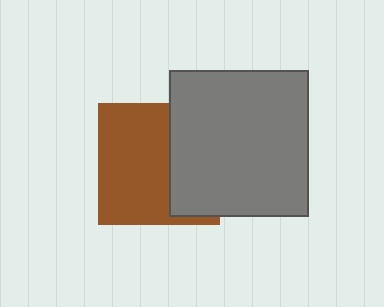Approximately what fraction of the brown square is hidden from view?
Roughly 38% of the brown square is hidden behind the gray rectangle.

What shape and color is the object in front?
The object in front is a gray rectangle.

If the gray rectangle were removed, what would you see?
You would see the complete brown square.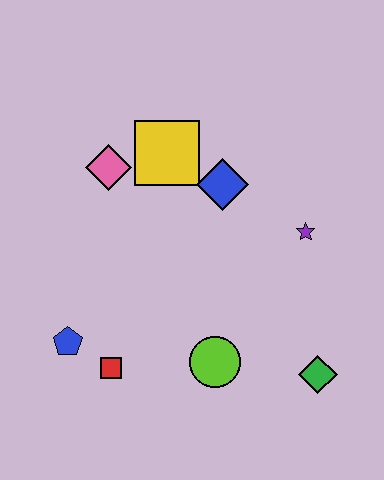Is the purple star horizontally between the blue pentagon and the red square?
No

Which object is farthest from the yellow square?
The green diamond is farthest from the yellow square.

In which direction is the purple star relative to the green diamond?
The purple star is above the green diamond.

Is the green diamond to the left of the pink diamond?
No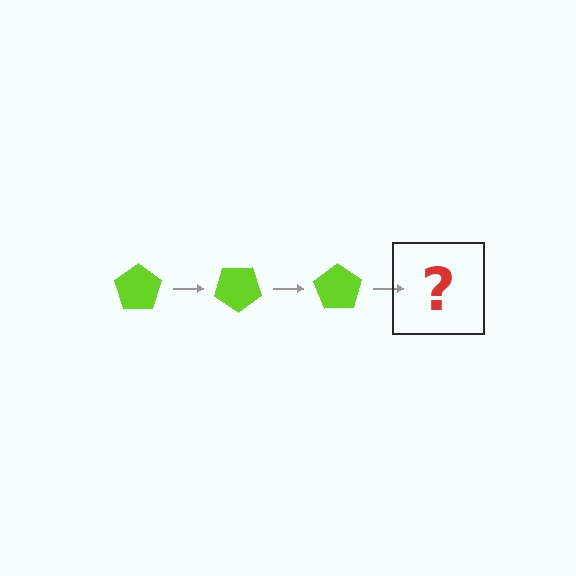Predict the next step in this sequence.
The next step is a lime pentagon rotated 105 degrees.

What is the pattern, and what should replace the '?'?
The pattern is that the pentagon rotates 35 degrees each step. The '?' should be a lime pentagon rotated 105 degrees.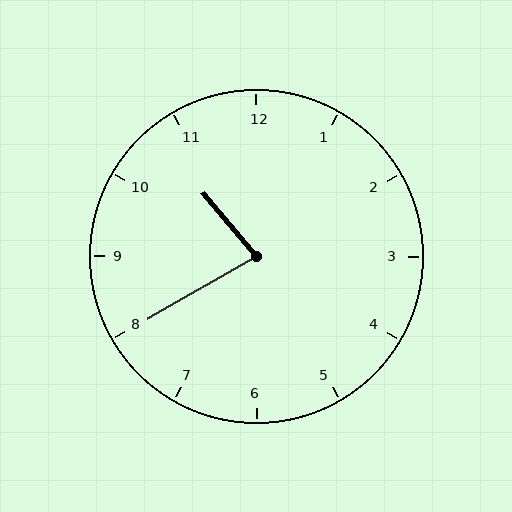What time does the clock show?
10:40.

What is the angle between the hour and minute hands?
Approximately 80 degrees.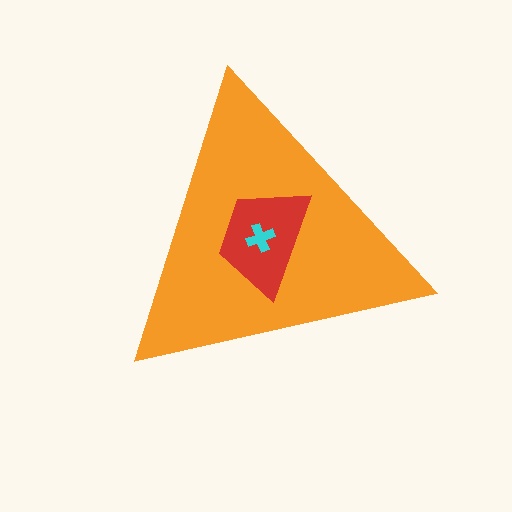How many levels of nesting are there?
3.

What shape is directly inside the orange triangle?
The red trapezoid.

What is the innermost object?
The cyan cross.